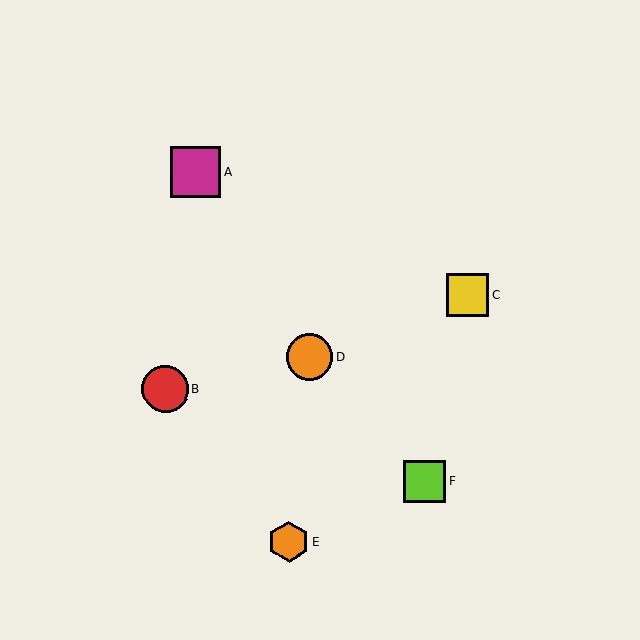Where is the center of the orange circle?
The center of the orange circle is at (310, 357).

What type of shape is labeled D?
Shape D is an orange circle.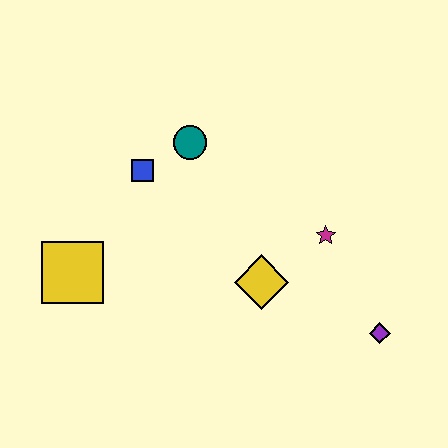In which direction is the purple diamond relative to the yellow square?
The purple diamond is to the right of the yellow square.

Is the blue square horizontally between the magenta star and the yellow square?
Yes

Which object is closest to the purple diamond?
The magenta star is closest to the purple diamond.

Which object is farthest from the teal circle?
The purple diamond is farthest from the teal circle.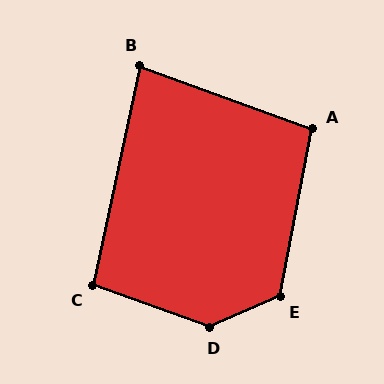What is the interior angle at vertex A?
Approximately 99 degrees (obtuse).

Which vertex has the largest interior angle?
D, at approximately 136 degrees.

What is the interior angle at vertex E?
Approximately 125 degrees (obtuse).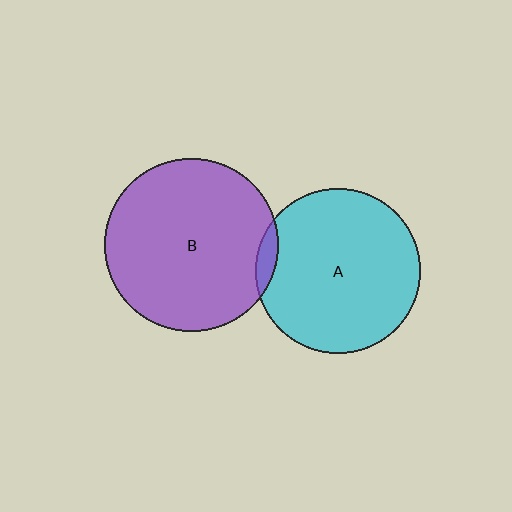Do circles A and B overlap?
Yes.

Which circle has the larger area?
Circle B (purple).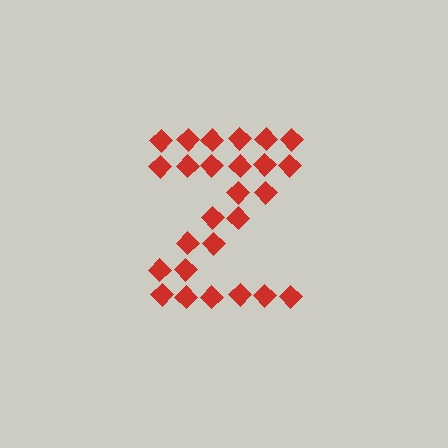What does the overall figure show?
The overall figure shows the letter Z.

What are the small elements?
The small elements are diamonds.